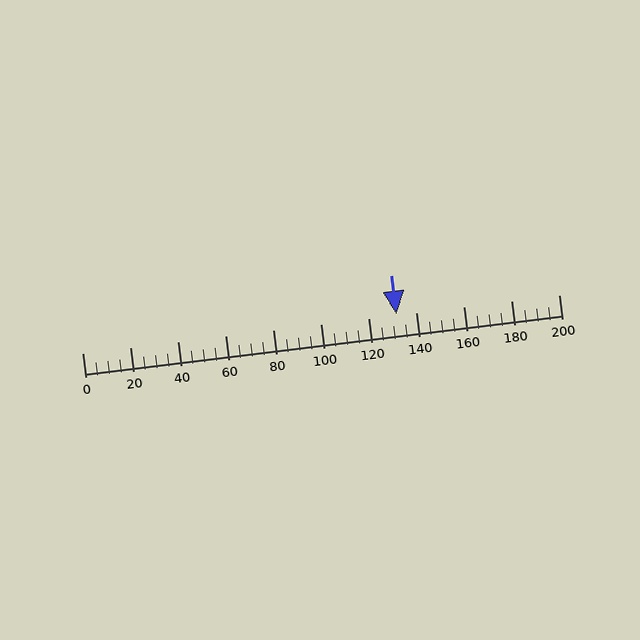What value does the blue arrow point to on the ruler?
The blue arrow points to approximately 132.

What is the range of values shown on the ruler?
The ruler shows values from 0 to 200.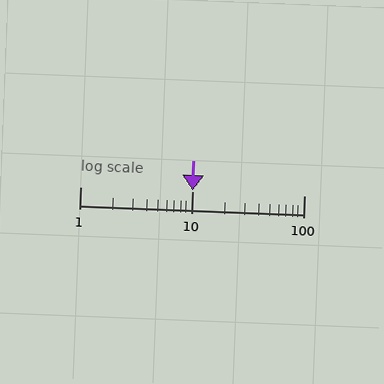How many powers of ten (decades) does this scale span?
The scale spans 2 decades, from 1 to 100.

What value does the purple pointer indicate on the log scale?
The pointer indicates approximately 10.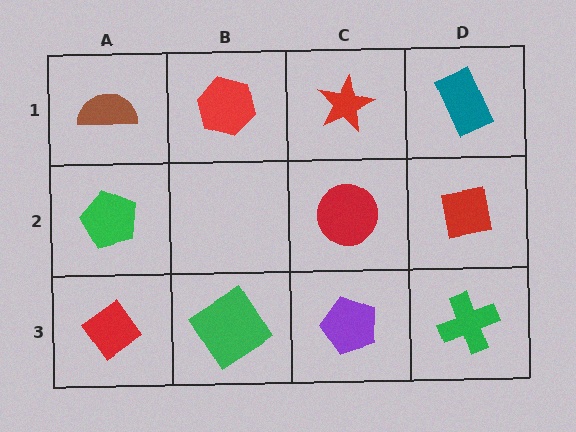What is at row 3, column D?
A green cross.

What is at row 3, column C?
A purple pentagon.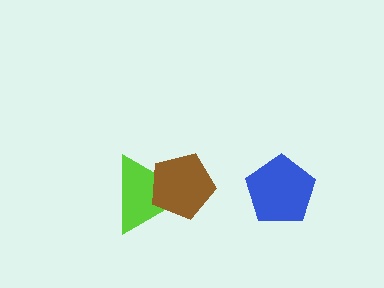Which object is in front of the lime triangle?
The brown pentagon is in front of the lime triangle.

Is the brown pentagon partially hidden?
No, no other shape covers it.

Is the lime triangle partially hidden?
Yes, it is partially covered by another shape.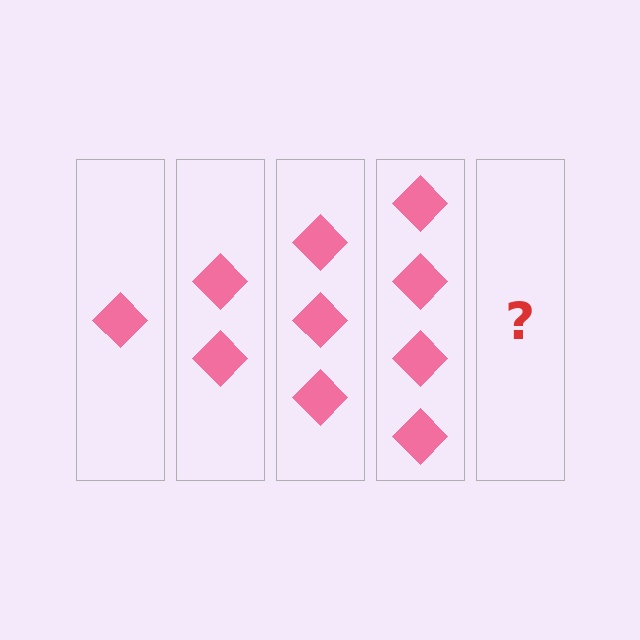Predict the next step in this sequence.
The next step is 5 diamonds.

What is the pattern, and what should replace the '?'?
The pattern is that each step adds one more diamond. The '?' should be 5 diamonds.